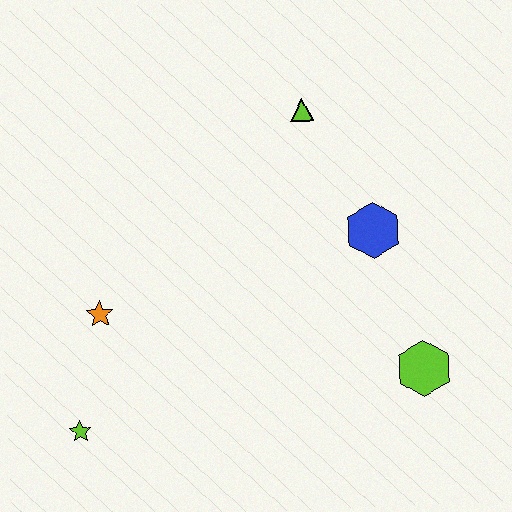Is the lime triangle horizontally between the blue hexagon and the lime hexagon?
No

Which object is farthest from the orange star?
The lime hexagon is farthest from the orange star.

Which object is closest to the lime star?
The orange star is closest to the lime star.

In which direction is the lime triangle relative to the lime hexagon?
The lime triangle is above the lime hexagon.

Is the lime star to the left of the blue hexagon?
Yes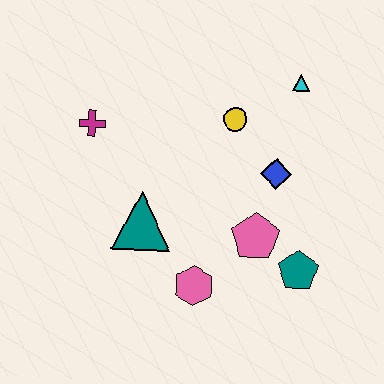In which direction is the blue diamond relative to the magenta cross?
The blue diamond is to the right of the magenta cross.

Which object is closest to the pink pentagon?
The teal pentagon is closest to the pink pentagon.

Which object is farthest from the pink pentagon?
The magenta cross is farthest from the pink pentagon.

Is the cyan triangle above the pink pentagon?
Yes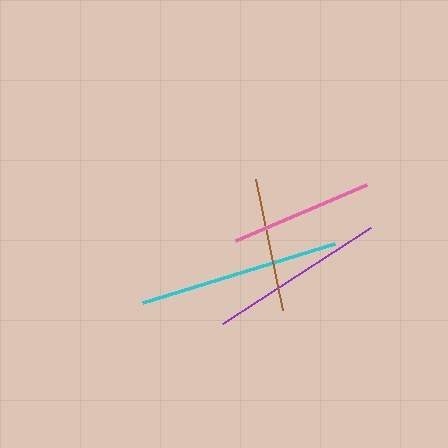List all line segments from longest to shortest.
From longest to shortest: cyan, purple, pink, brown.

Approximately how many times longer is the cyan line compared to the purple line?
The cyan line is approximately 1.1 times the length of the purple line.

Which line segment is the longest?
The cyan line is the longest at approximately 201 pixels.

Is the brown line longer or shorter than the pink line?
The pink line is longer than the brown line.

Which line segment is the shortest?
The brown line is the shortest at approximately 134 pixels.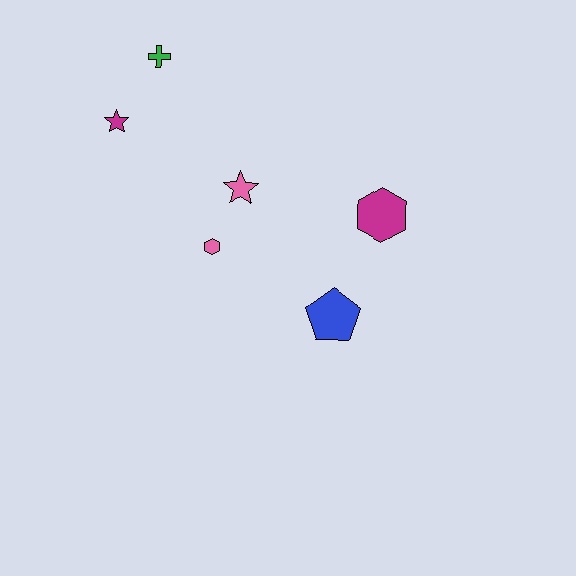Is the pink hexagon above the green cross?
No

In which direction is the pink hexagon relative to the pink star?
The pink hexagon is below the pink star.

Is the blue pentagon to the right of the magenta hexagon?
No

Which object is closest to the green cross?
The magenta star is closest to the green cross.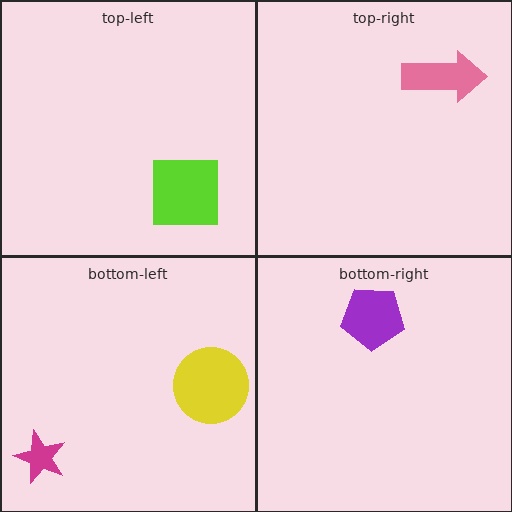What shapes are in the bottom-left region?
The yellow circle, the magenta star.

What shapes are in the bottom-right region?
The purple pentagon.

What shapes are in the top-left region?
The lime square.